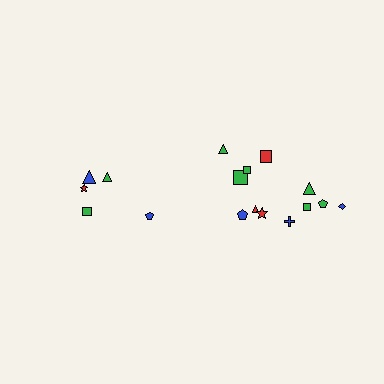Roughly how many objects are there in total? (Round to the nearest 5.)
Roughly 15 objects in total.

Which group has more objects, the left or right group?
The right group.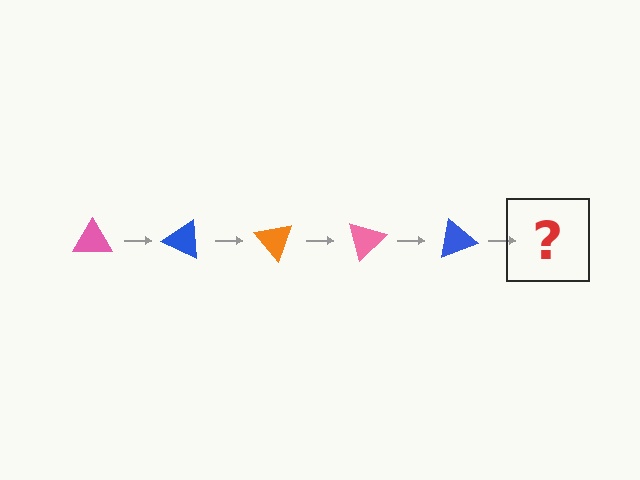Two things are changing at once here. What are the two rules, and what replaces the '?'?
The two rules are that it rotates 25 degrees each step and the color cycles through pink, blue, and orange. The '?' should be an orange triangle, rotated 125 degrees from the start.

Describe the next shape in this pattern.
It should be an orange triangle, rotated 125 degrees from the start.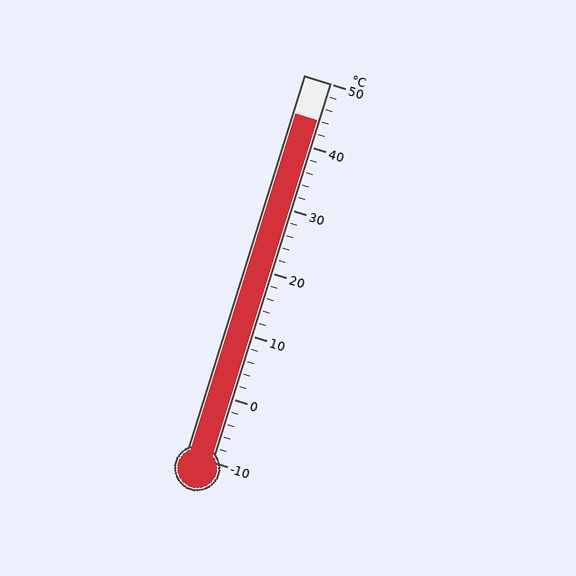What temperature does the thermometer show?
The thermometer shows approximately 44°C.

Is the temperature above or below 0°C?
The temperature is above 0°C.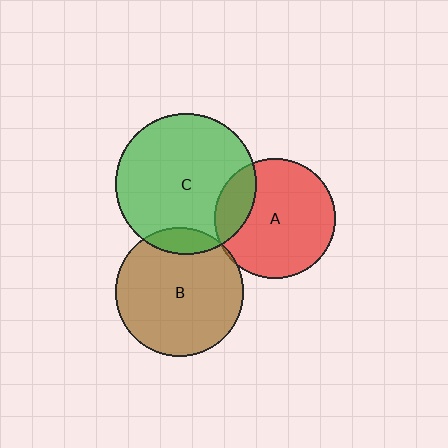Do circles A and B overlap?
Yes.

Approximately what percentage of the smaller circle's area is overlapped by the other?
Approximately 5%.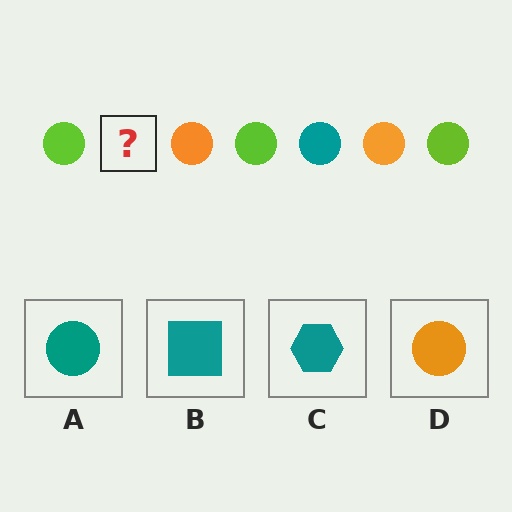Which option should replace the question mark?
Option A.